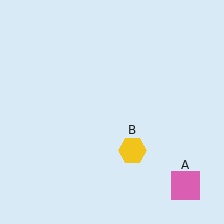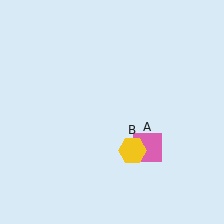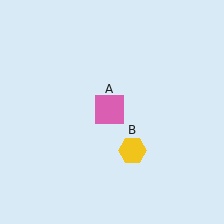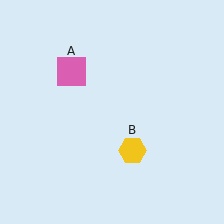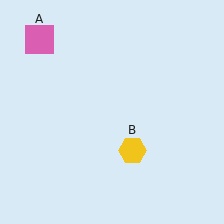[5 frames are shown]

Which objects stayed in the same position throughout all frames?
Yellow hexagon (object B) remained stationary.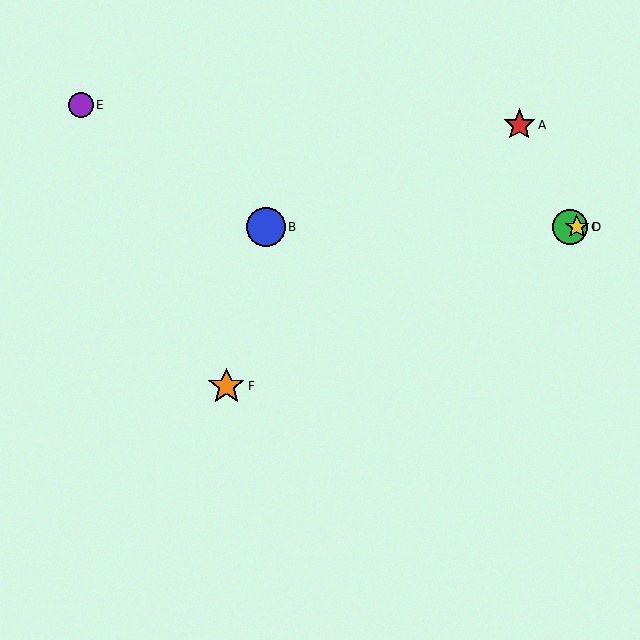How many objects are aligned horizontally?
3 objects (B, C, D) are aligned horizontally.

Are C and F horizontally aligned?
No, C is at y≈227 and F is at y≈386.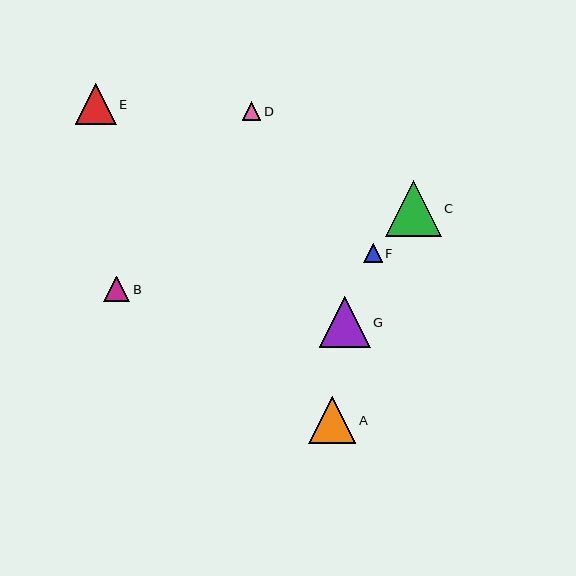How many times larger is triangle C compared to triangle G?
Triangle C is approximately 1.1 times the size of triangle G.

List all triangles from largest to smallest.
From largest to smallest: C, G, A, E, B, F, D.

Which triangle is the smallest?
Triangle D is the smallest with a size of approximately 19 pixels.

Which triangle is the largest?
Triangle C is the largest with a size of approximately 56 pixels.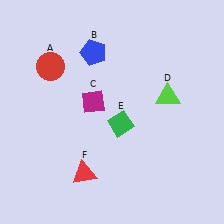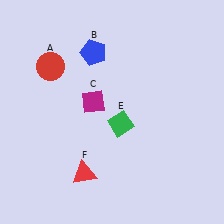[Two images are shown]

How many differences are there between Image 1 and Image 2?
There is 1 difference between the two images.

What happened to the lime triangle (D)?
The lime triangle (D) was removed in Image 2. It was in the top-right area of Image 1.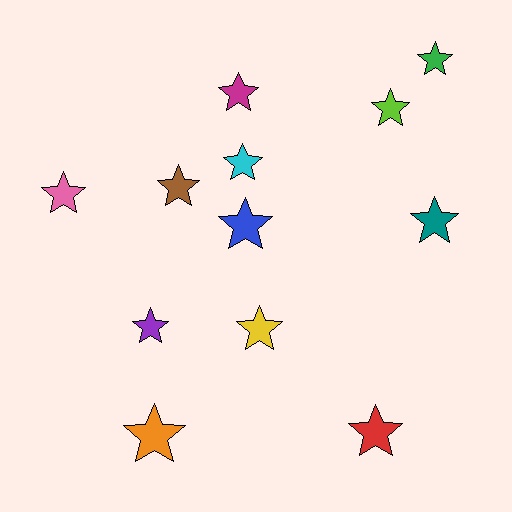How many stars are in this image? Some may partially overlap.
There are 12 stars.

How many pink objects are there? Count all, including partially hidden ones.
There is 1 pink object.